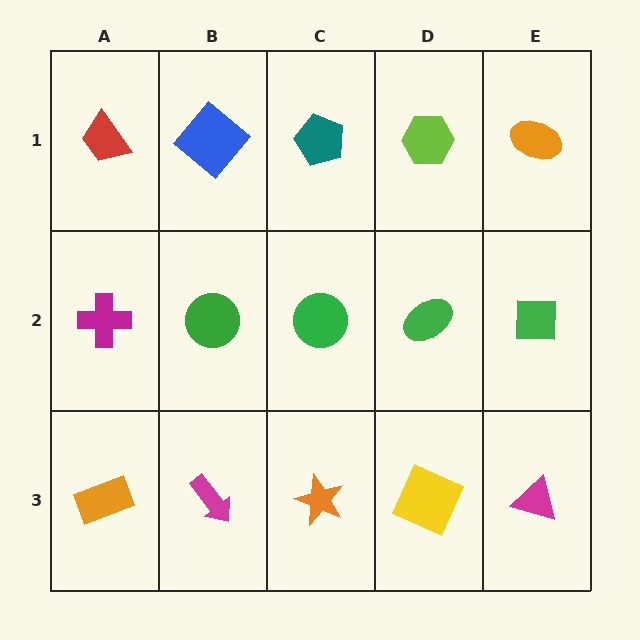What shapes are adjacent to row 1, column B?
A green circle (row 2, column B), a red trapezoid (row 1, column A), a teal pentagon (row 1, column C).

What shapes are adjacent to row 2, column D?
A lime hexagon (row 1, column D), a yellow square (row 3, column D), a green circle (row 2, column C), a green square (row 2, column E).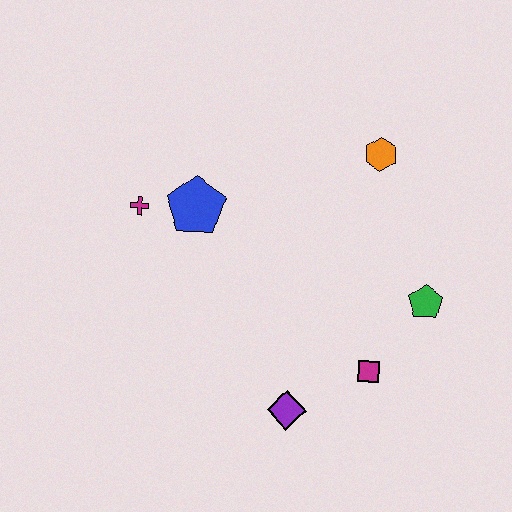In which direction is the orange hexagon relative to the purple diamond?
The orange hexagon is above the purple diamond.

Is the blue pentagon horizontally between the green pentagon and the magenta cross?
Yes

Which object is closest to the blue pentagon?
The magenta cross is closest to the blue pentagon.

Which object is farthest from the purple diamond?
The orange hexagon is farthest from the purple diamond.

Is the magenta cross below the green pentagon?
No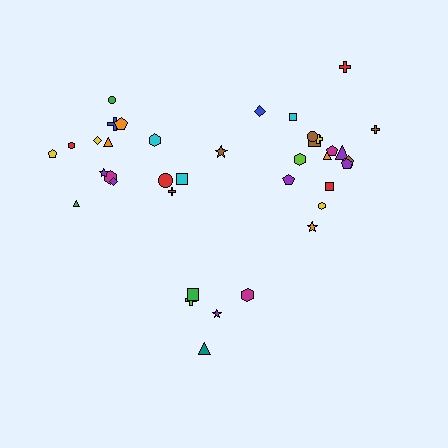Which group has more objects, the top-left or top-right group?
The top-right group.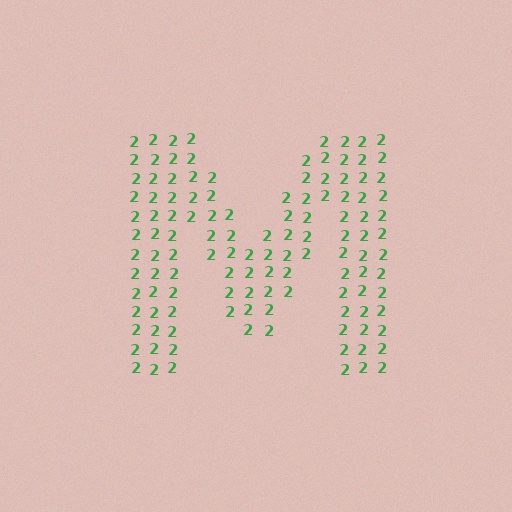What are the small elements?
The small elements are digit 2's.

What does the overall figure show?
The overall figure shows the letter M.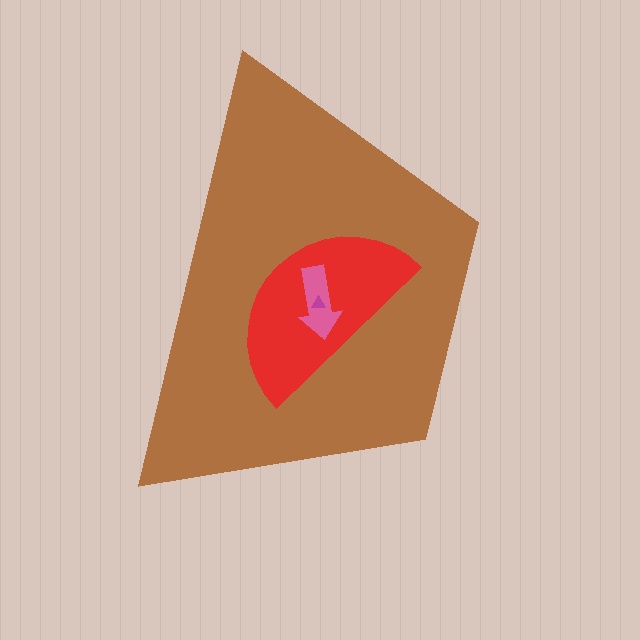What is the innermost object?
The magenta triangle.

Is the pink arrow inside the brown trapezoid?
Yes.